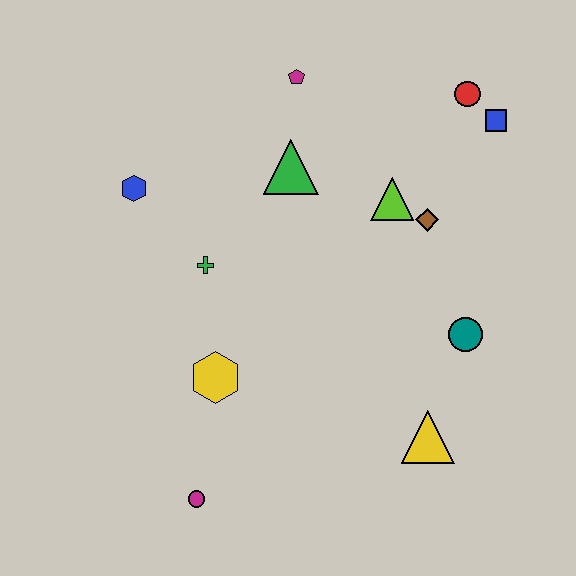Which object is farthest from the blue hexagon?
The yellow triangle is farthest from the blue hexagon.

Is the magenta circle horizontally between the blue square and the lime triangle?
No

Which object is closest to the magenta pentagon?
The green triangle is closest to the magenta pentagon.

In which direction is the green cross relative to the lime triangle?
The green cross is to the left of the lime triangle.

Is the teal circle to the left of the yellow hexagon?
No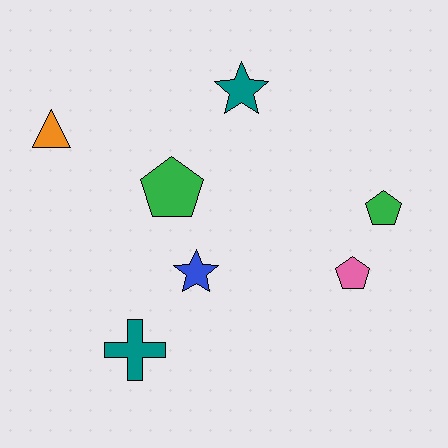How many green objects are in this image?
There are 2 green objects.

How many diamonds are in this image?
There are no diamonds.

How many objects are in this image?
There are 7 objects.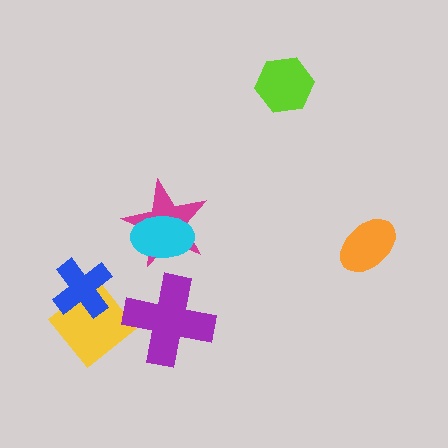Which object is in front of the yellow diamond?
The blue cross is in front of the yellow diamond.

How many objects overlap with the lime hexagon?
0 objects overlap with the lime hexagon.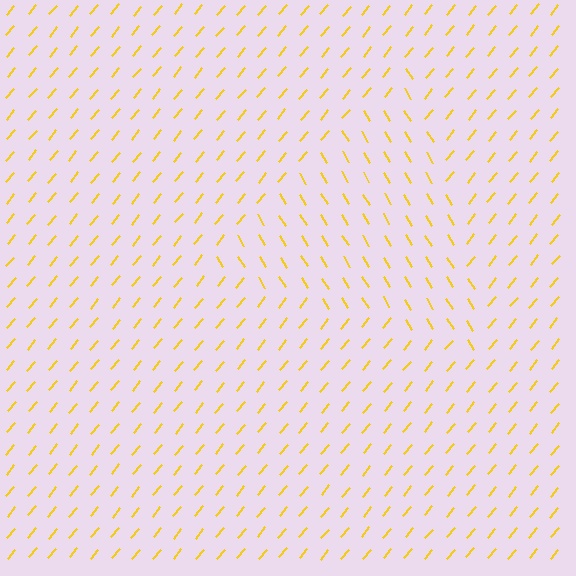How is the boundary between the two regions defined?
The boundary is defined purely by a change in line orientation (approximately 71 degrees difference). All lines are the same color and thickness.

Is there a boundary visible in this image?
Yes, there is a texture boundary formed by a change in line orientation.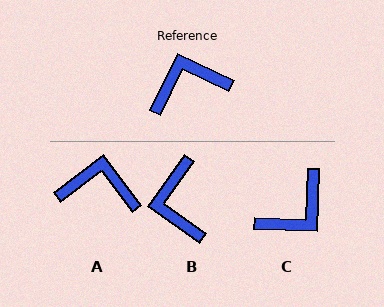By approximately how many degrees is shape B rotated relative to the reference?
Approximately 80 degrees counter-clockwise.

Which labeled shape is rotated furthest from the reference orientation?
C, about 156 degrees away.